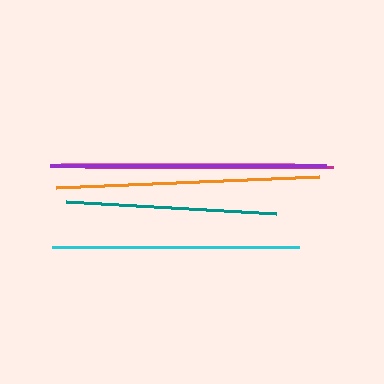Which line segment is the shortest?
The teal line is the shortest at approximately 211 pixels.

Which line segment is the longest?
The purple line is the longest at approximately 276 pixels.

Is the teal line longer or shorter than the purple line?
The purple line is longer than the teal line.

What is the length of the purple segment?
The purple segment is approximately 276 pixels long.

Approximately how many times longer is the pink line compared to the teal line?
The pink line is approximately 1.1 times the length of the teal line.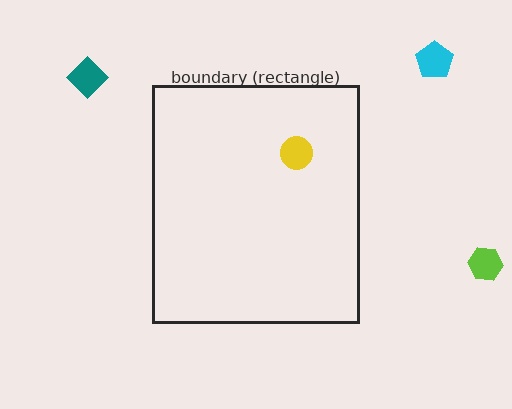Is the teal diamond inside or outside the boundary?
Outside.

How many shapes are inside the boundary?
1 inside, 3 outside.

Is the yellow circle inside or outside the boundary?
Inside.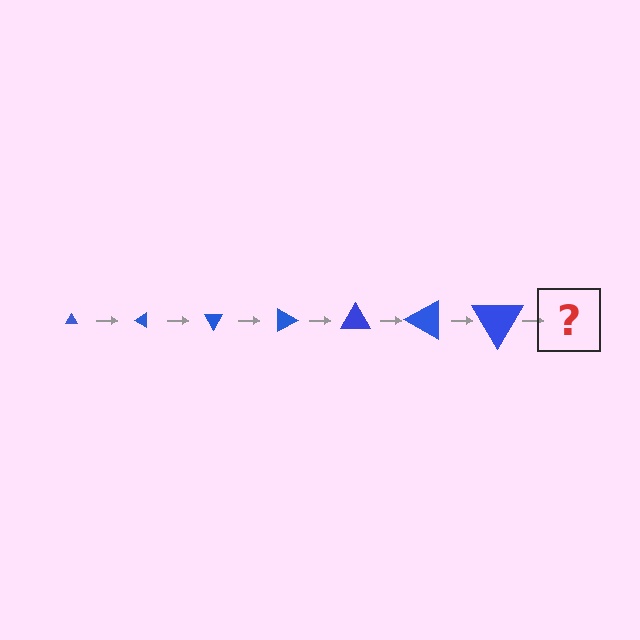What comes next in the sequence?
The next element should be a triangle, larger than the previous one and rotated 210 degrees from the start.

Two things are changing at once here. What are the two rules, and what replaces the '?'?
The two rules are that the triangle grows larger each step and it rotates 30 degrees each step. The '?' should be a triangle, larger than the previous one and rotated 210 degrees from the start.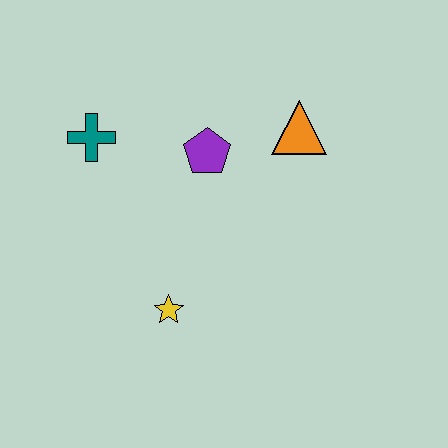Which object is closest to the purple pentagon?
The orange triangle is closest to the purple pentagon.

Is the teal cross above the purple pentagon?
Yes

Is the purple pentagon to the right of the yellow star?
Yes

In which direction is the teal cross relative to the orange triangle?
The teal cross is to the left of the orange triangle.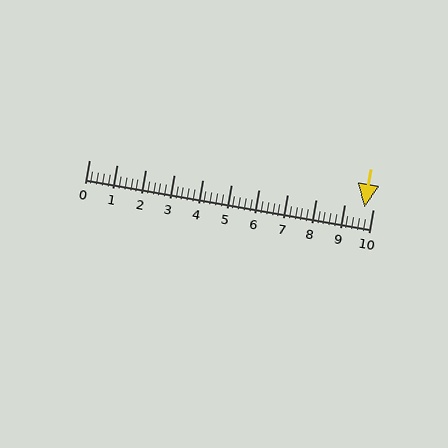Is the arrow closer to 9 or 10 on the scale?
The arrow is closer to 10.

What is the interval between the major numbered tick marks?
The major tick marks are spaced 1 units apart.